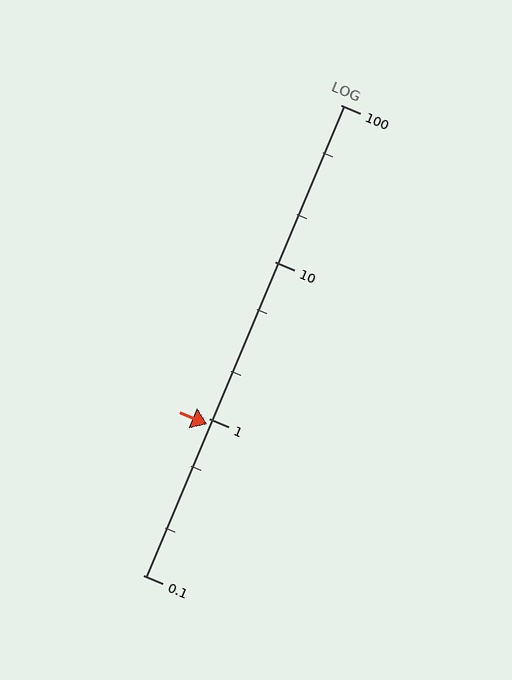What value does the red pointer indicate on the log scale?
The pointer indicates approximately 0.92.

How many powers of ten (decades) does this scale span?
The scale spans 3 decades, from 0.1 to 100.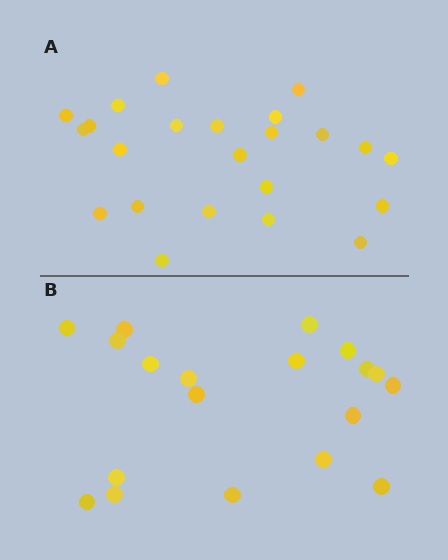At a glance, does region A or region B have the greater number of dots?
Region A (the top region) has more dots.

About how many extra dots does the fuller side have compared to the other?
Region A has about 4 more dots than region B.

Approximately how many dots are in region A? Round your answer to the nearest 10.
About 20 dots. (The exact count is 23, which rounds to 20.)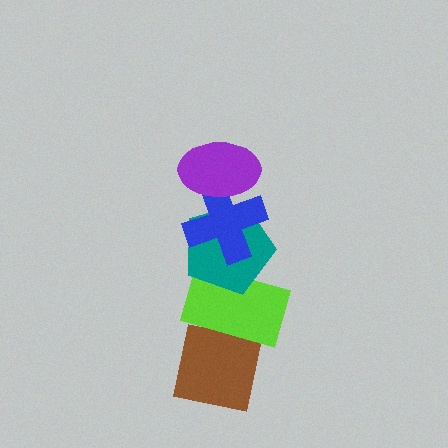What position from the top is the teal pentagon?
The teal pentagon is 3rd from the top.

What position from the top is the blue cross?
The blue cross is 2nd from the top.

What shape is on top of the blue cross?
The purple ellipse is on top of the blue cross.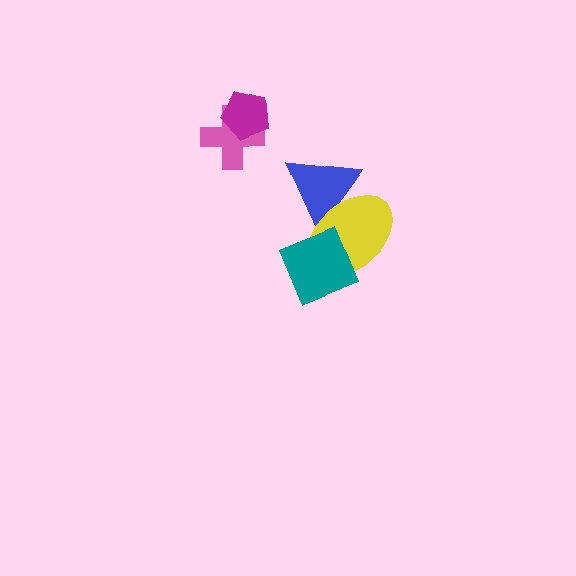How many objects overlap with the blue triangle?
2 objects overlap with the blue triangle.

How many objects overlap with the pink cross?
1 object overlaps with the pink cross.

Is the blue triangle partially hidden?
Yes, it is partially covered by another shape.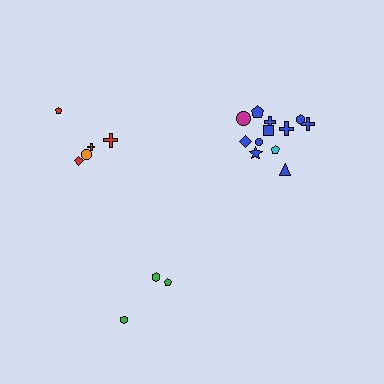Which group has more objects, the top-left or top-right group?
The top-right group.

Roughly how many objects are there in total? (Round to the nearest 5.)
Roughly 20 objects in total.